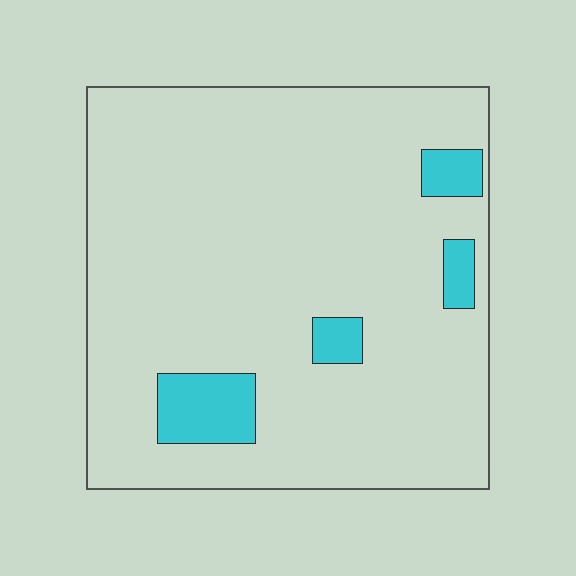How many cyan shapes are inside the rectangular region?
4.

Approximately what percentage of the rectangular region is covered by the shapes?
Approximately 10%.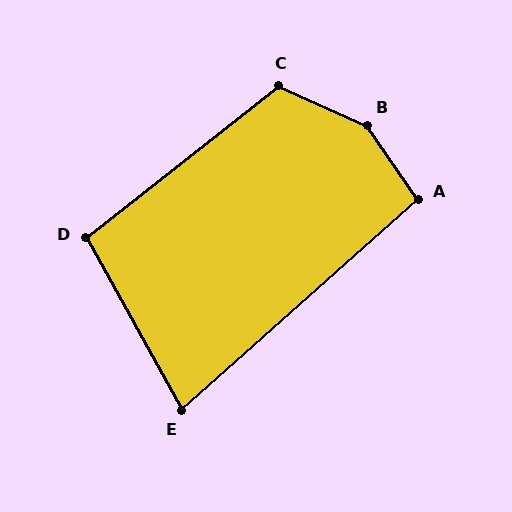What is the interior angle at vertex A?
Approximately 97 degrees (obtuse).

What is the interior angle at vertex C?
Approximately 118 degrees (obtuse).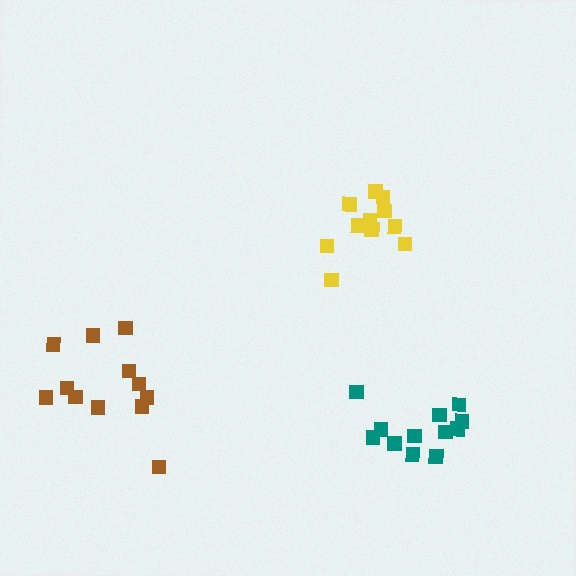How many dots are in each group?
Group 1: 12 dots, Group 2: 12 dots, Group 3: 11 dots (35 total).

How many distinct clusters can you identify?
There are 3 distinct clusters.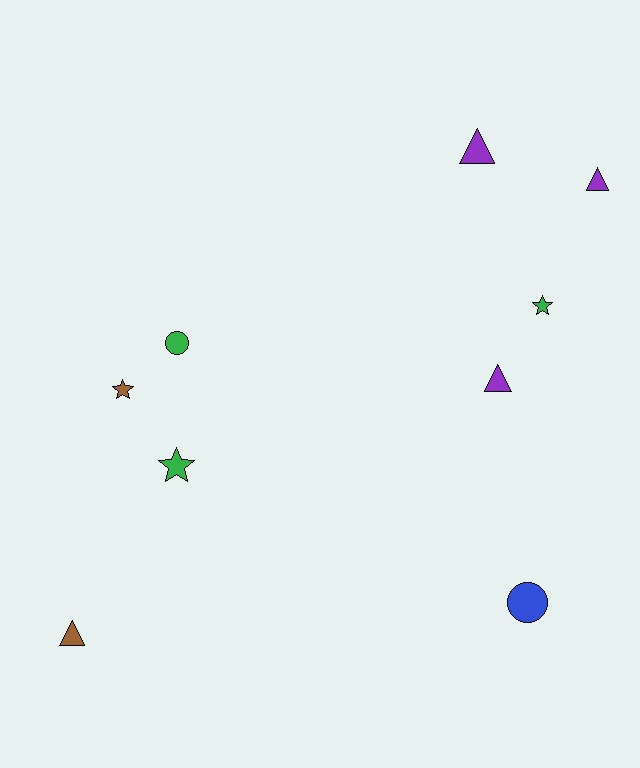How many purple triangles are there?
There are 3 purple triangles.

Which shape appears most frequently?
Triangle, with 4 objects.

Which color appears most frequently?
Purple, with 3 objects.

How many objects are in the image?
There are 9 objects.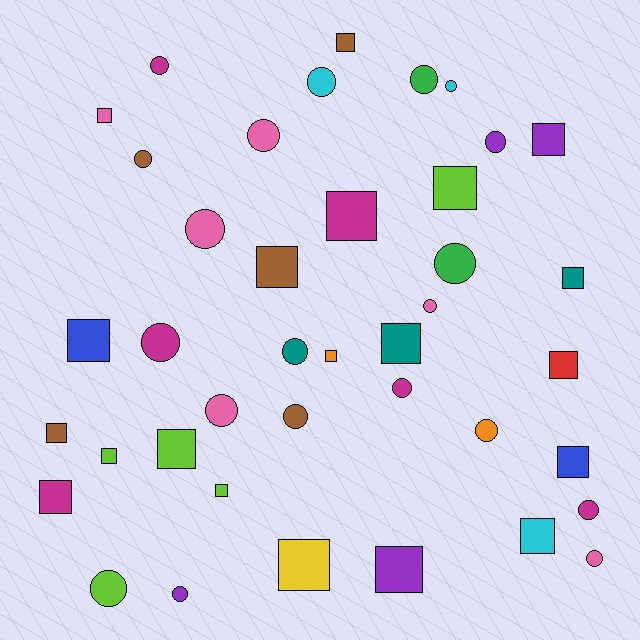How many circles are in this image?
There are 20 circles.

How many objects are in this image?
There are 40 objects.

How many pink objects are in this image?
There are 6 pink objects.